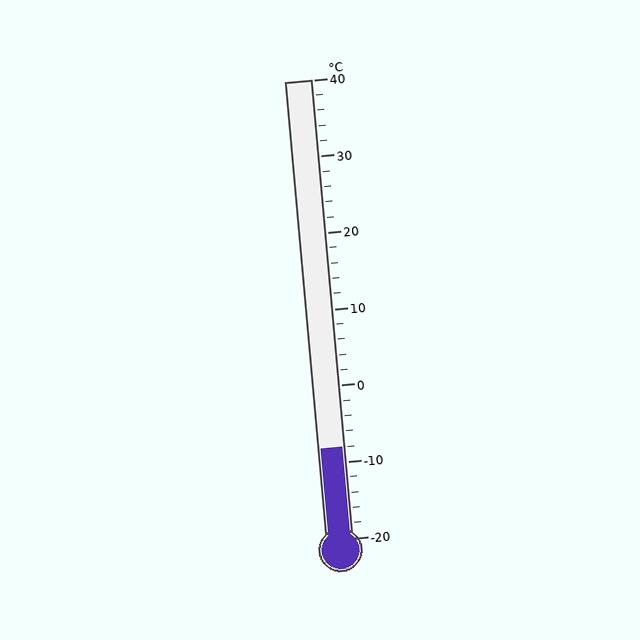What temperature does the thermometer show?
The thermometer shows approximately -8°C.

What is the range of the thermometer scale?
The thermometer scale ranges from -20°C to 40°C.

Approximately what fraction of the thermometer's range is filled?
The thermometer is filled to approximately 20% of its range.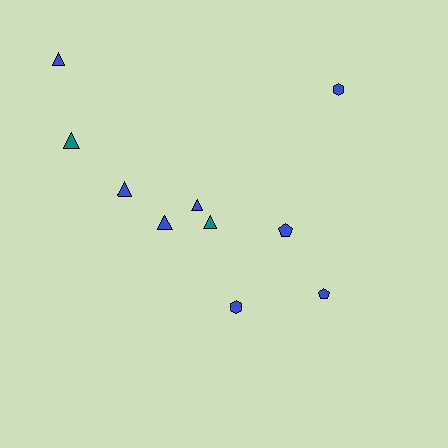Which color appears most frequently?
Blue, with 8 objects.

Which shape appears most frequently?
Triangle, with 6 objects.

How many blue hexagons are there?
There are 2 blue hexagons.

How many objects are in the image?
There are 10 objects.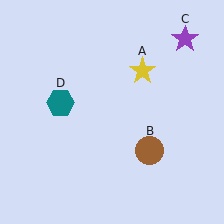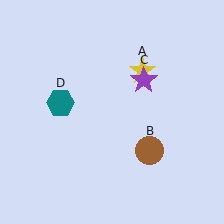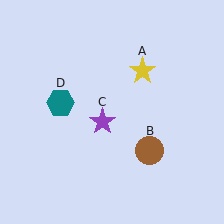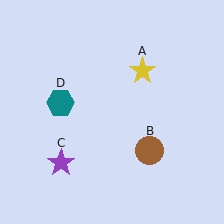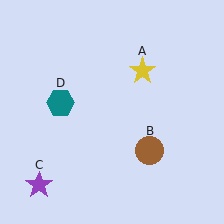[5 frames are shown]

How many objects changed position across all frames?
1 object changed position: purple star (object C).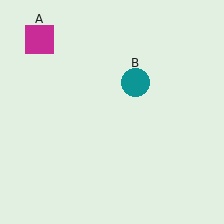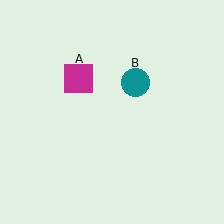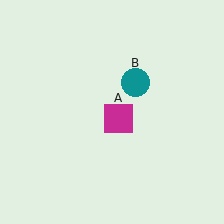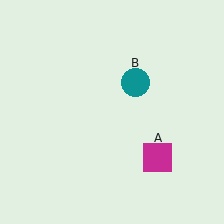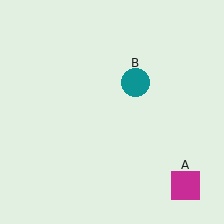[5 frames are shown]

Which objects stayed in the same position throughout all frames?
Teal circle (object B) remained stationary.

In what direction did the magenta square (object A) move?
The magenta square (object A) moved down and to the right.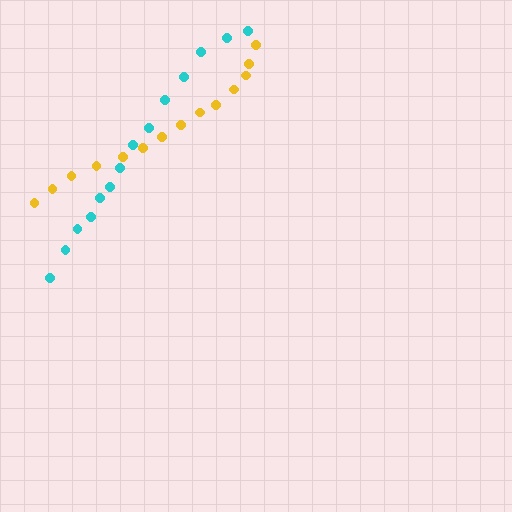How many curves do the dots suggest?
There are 2 distinct paths.